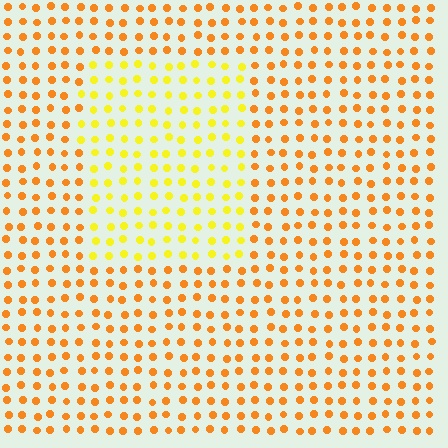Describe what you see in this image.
The image is filled with small orange elements in a uniform arrangement. A rectangle-shaped region is visible where the elements are tinted to a slightly different hue, forming a subtle color boundary.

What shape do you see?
I see a rectangle.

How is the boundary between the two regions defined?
The boundary is defined purely by a slight shift in hue (about 30 degrees). Spacing, size, and orientation are identical on both sides.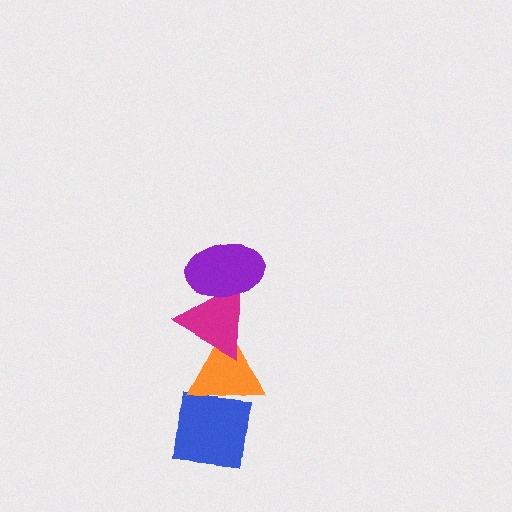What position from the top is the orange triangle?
The orange triangle is 3rd from the top.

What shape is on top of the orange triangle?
The magenta triangle is on top of the orange triangle.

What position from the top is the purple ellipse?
The purple ellipse is 1st from the top.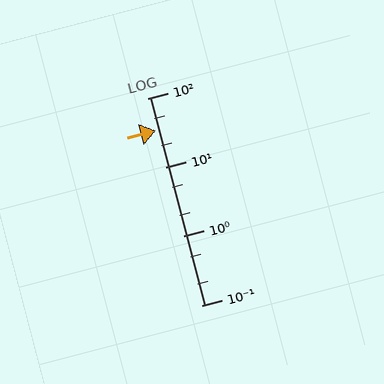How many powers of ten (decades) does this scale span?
The scale spans 3 decades, from 0.1 to 100.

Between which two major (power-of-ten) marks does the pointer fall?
The pointer is between 10 and 100.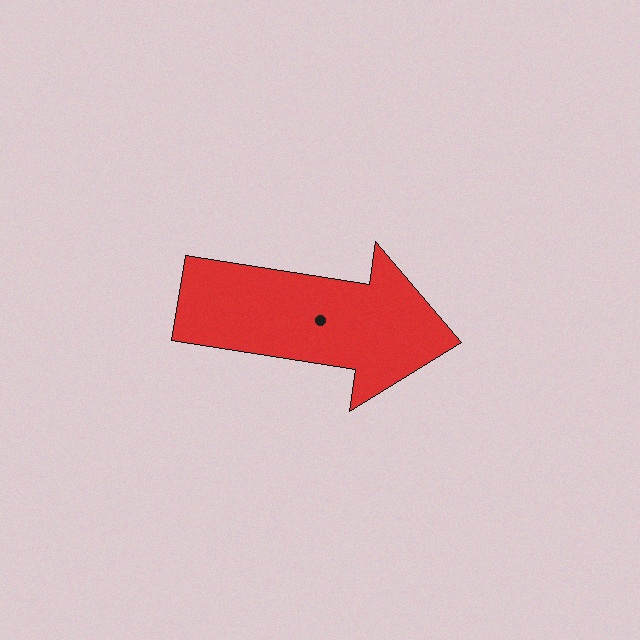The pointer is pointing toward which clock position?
Roughly 3 o'clock.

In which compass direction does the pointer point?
East.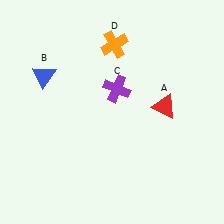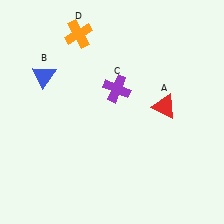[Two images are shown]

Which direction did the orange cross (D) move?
The orange cross (D) moved left.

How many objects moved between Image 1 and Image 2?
1 object moved between the two images.